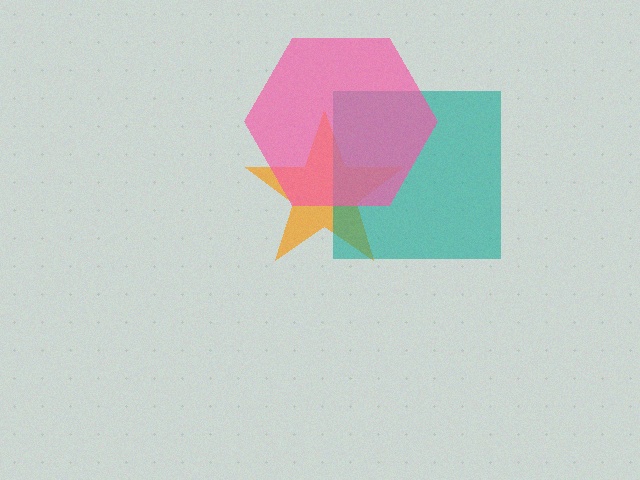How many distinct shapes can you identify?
There are 3 distinct shapes: an orange star, a teal square, a pink hexagon.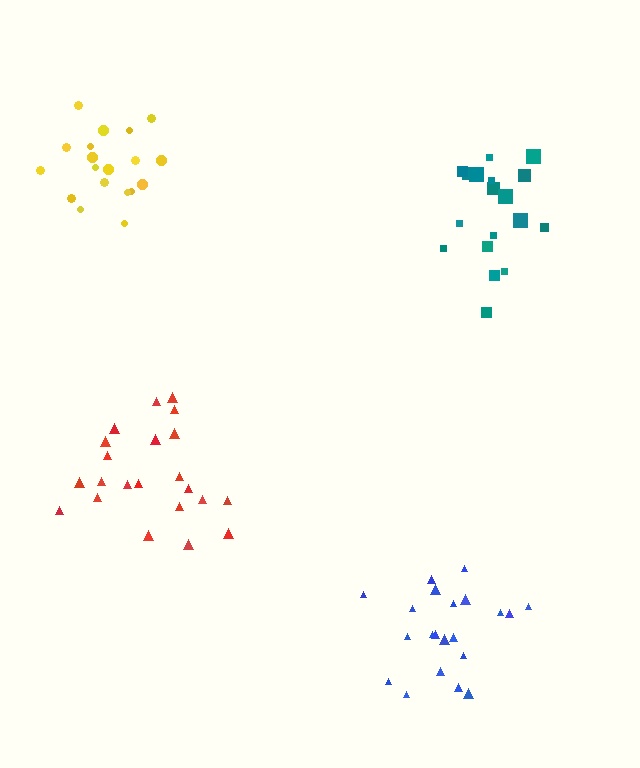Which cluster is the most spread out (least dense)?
Red.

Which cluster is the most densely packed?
Yellow.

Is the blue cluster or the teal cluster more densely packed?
Teal.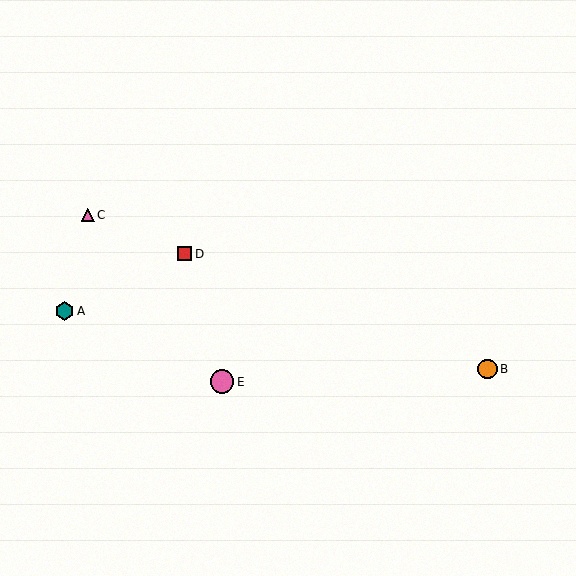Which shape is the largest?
The pink circle (labeled E) is the largest.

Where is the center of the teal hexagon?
The center of the teal hexagon is at (65, 311).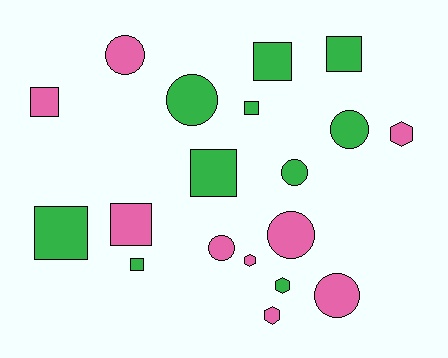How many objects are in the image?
There are 19 objects.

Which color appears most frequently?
Green, with 10 objects.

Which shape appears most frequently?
Square, with 8 objects.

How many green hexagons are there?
There is 1 green hexagon.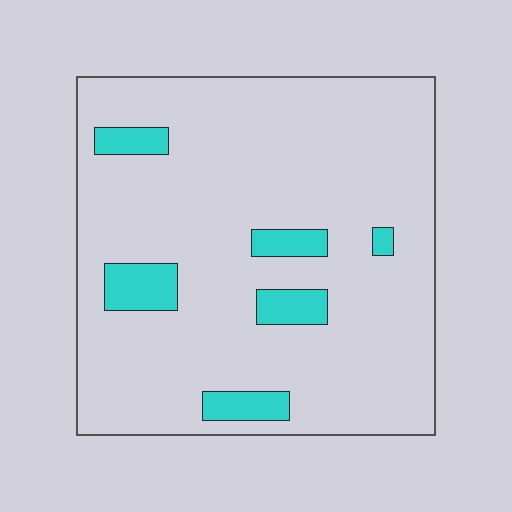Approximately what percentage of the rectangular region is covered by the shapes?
Approximately 10%.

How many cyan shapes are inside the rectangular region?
6.